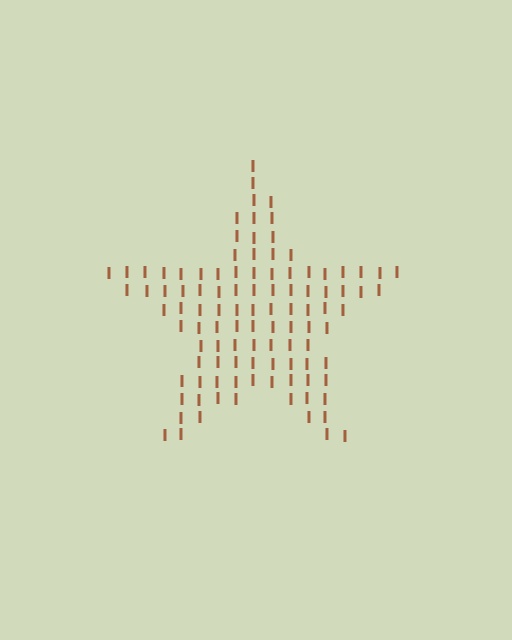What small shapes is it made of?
It is made of small letter I's.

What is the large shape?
The large shape is a star.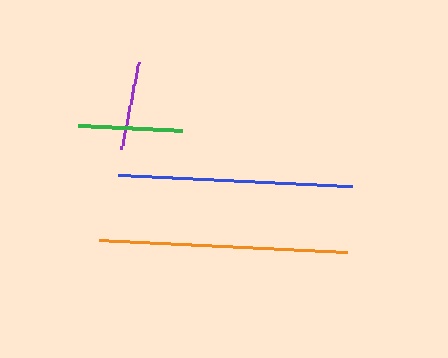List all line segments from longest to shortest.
From longest to shortest: orange, blue, green, purple.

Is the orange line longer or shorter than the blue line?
The orange line is longer than the blue line.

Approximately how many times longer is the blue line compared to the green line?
The blue line is approximately 2.2 times the length of the green line.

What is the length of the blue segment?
The blue segment is approximately 234 pixels long.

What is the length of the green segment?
The green segment is approximately 104 pixels long.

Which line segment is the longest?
The orange line is the longest at approximately 248 pixels.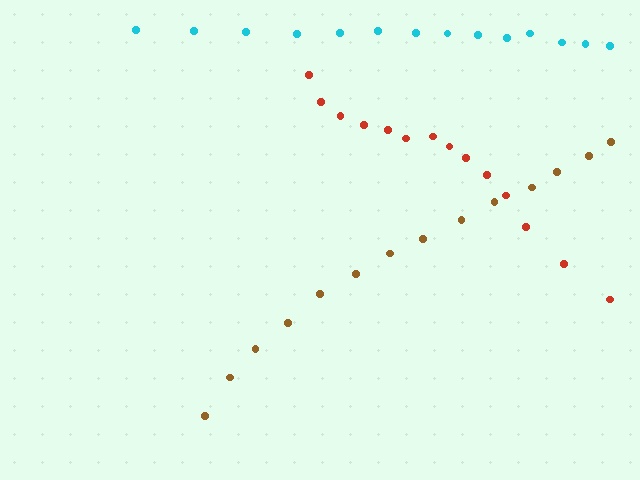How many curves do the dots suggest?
There are 3 distinct paths.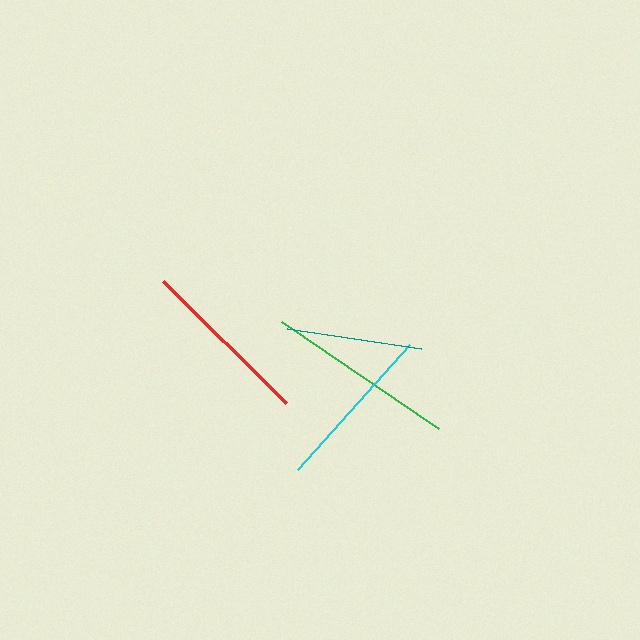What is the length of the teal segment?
The teal segment is approximately 135 pixels long.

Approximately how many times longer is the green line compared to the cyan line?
The green line is approximately 1.1 times the length of the cyan line.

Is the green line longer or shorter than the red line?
The green line is longer than the red line.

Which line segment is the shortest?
The teal line is the shortest at approximately 135 pixels.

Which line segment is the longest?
The green line is the longest at approximately 190 pixels.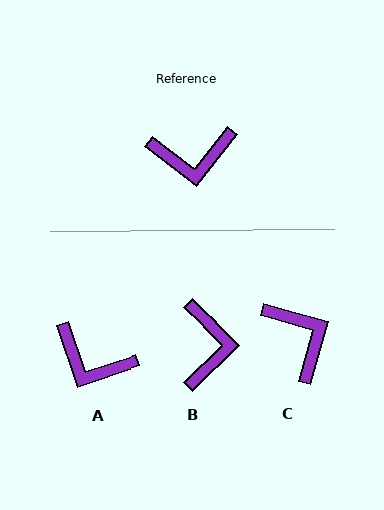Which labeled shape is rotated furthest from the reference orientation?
C, about 112 degrees away.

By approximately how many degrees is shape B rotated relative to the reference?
Approximately 82 degrees counter-clockwise.